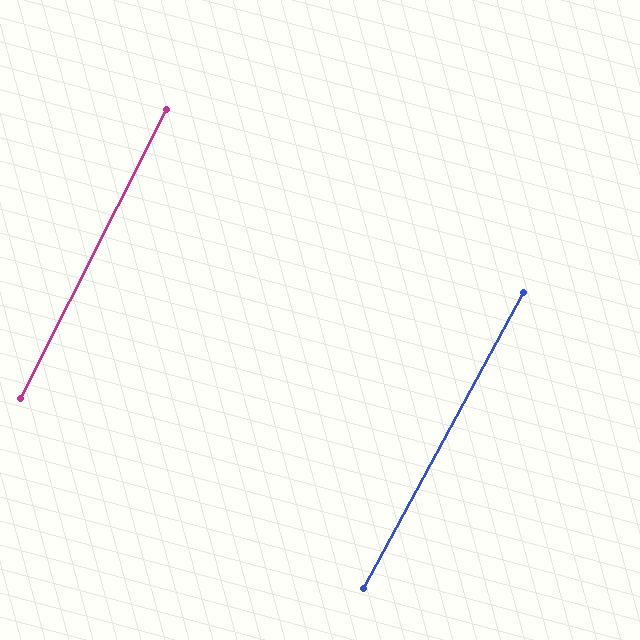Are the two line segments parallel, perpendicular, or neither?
Parallel — their directions differ by only 1.6°.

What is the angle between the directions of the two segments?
Approximately 2 degrees.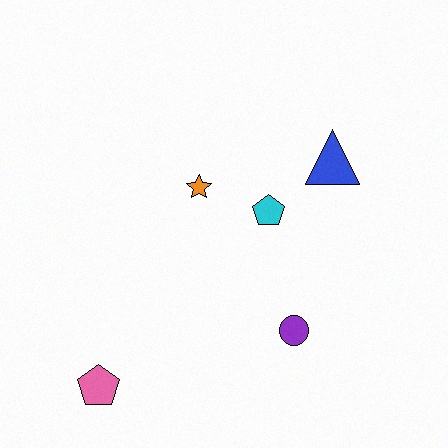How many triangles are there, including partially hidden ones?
There is 1 triangle.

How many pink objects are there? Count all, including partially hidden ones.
There is 1 pink object.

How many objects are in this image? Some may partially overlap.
There are 5 objects.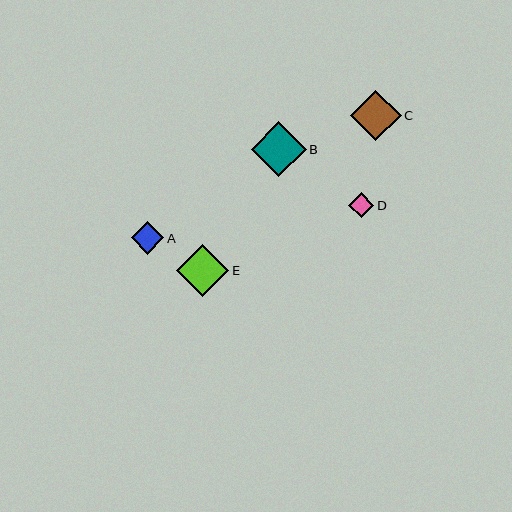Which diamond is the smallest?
Diamond D is the smallest with a size of approximately 25 pixels.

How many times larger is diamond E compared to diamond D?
Diamond E is approximately 2.1 times the size of diamond D.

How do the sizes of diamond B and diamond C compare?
Diamond B and diamond C are approximately the same size.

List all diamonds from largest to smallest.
From largest to smallest: B, E, C, A, D.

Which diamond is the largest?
Diamond B is the largest with a size of approximately 55 pixels.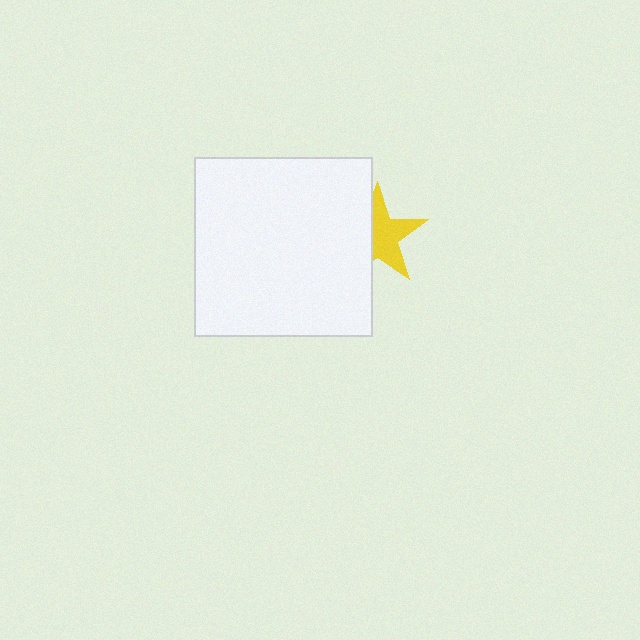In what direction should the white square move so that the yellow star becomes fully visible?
The white square should move left. That is the shortest direction to clear the overlap and leave the yellow star fully visible.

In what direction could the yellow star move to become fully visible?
The yellow star could move right. That would shift it out from behind the white square entirely.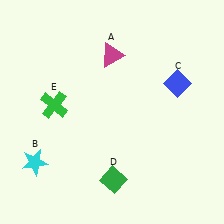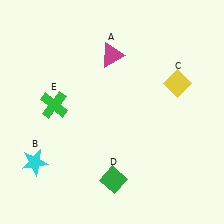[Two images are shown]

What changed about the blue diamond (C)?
In Image 1, C is blue. In Image 2, it changed to yellow.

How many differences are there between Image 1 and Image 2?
There is 1 difference between the two images.